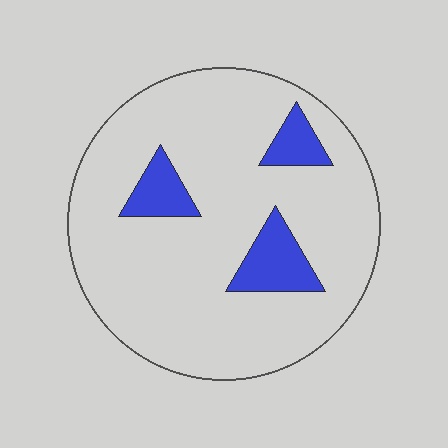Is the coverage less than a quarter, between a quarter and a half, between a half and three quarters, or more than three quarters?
Less than a quarter.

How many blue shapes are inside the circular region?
3.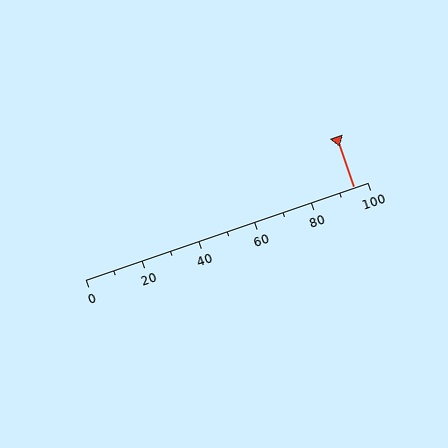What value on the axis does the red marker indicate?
The marker indicates approximately 95.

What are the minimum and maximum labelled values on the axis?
The axis runs from 0 to 100.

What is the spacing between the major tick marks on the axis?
The major ticks are spaced 20 apart.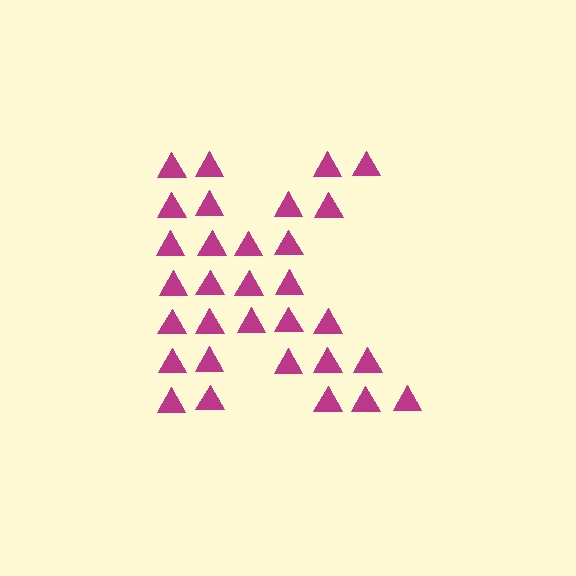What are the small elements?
The small elements are triangles.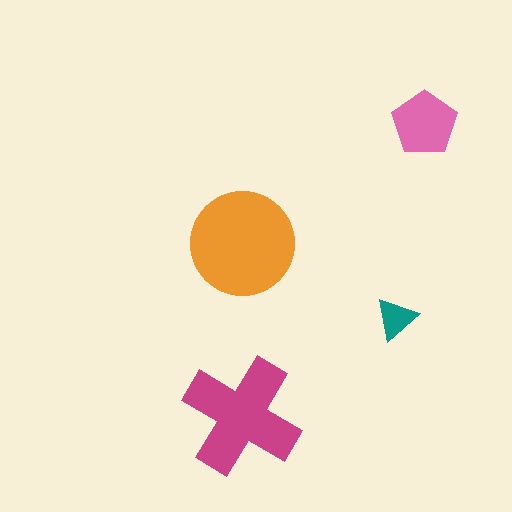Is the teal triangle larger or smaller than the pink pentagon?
Smaller.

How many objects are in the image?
There are 4 objects in the image.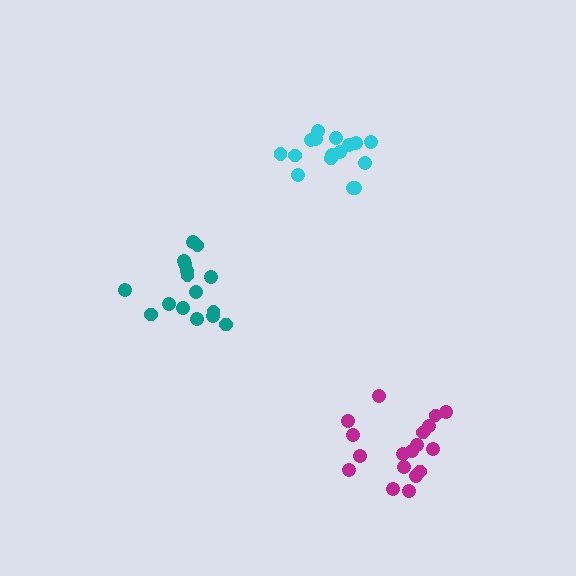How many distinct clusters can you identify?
There are 3 distinct clusters.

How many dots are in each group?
Group 1: 18 dots, Group 2: 16 dots, Group 3: 16 dots (50 total).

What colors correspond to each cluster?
The clusters are colored: magenta, teal, cyan.